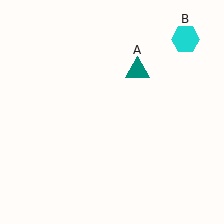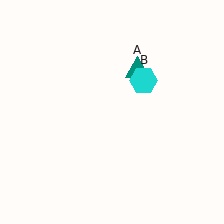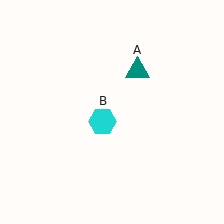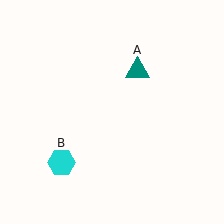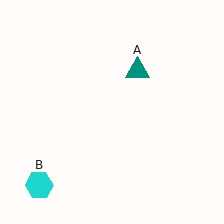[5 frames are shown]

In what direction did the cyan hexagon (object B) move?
The cyan hexagon (object B) moved down and to the left.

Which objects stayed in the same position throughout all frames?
Teal triangle (object A) remained stationary.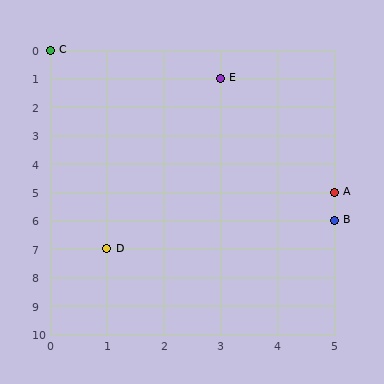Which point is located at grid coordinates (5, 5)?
Point A is at (5, 5).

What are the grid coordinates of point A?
Point A is at grid coordinates (5, 5).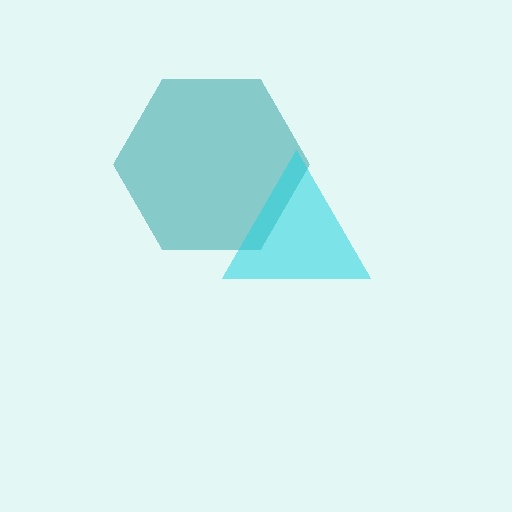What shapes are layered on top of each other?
The layered shapes are: a teal hexagon, a cyan triangle.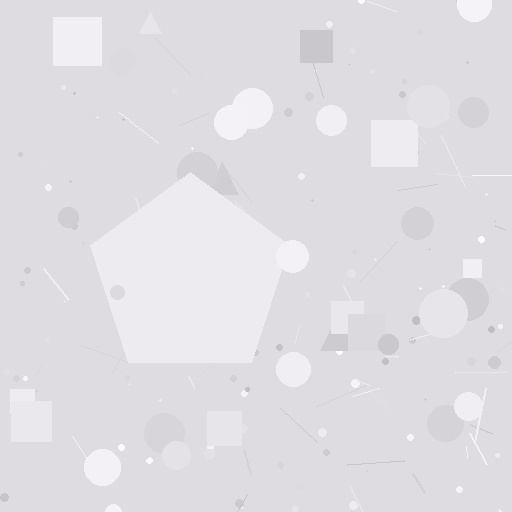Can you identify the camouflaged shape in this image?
The camouflaged shape is a pentagon.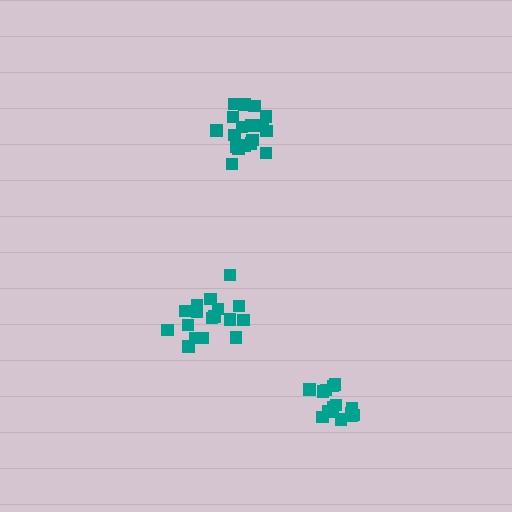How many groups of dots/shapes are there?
There are 3 groups.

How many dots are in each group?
Group 1: 14 dots, Group 2: 18 dots, Group 3: 17 dots (49 total).